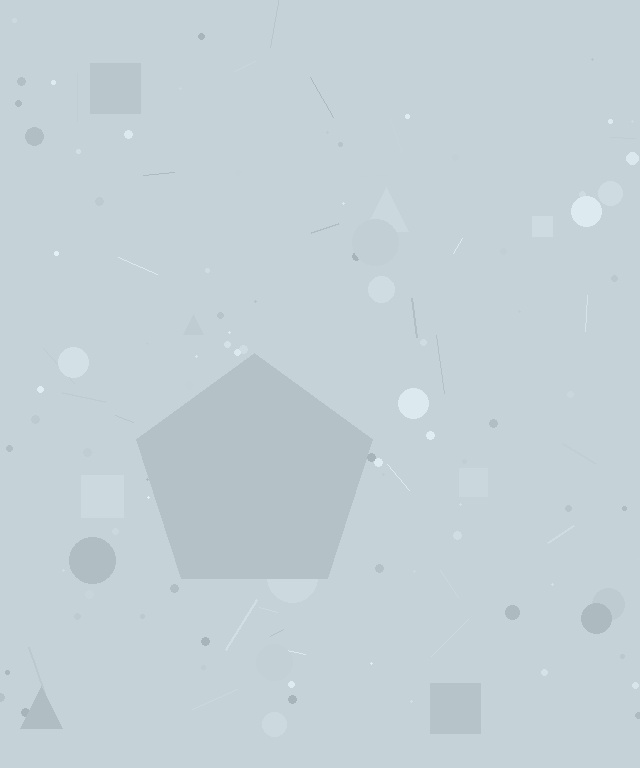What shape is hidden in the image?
A pentagon is hidden in the image.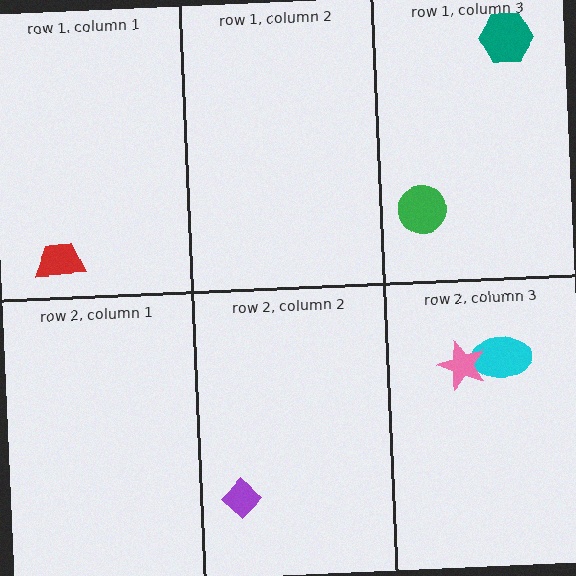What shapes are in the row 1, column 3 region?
The green circle, the teal hexagon.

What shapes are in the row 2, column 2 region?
The purple diamond.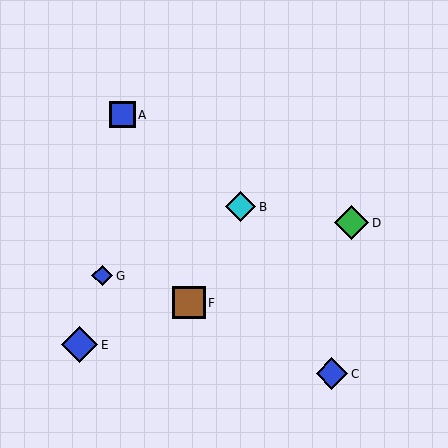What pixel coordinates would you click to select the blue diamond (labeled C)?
Click at (332, 374) to select the blue diamond C.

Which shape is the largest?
The blue diamond (labeled E) is the largest.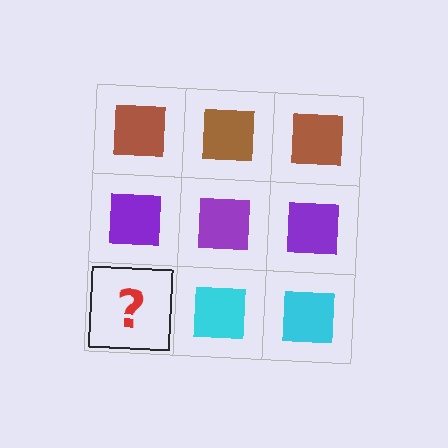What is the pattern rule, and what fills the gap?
The rule is that each row has a consistent color. The gap should be filled with a cyan square.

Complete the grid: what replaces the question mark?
The question mark should be replaced with a cyan square.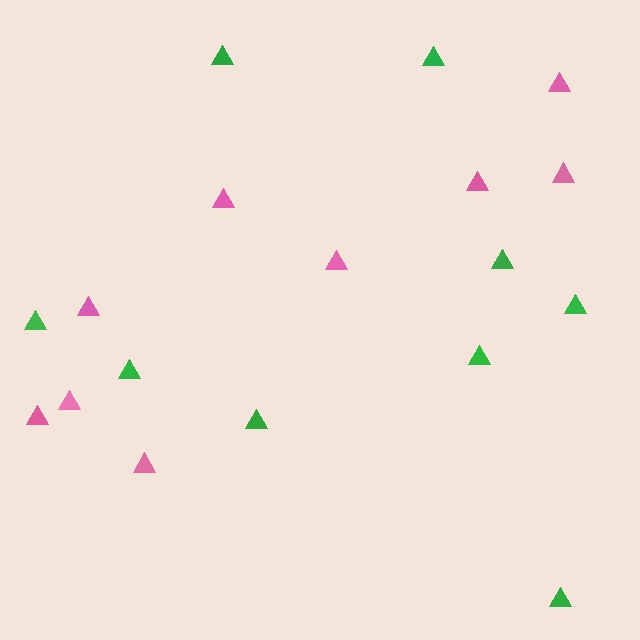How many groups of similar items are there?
There are 2 groups: one group of green triangles (9) and one group of pink triangles (9).